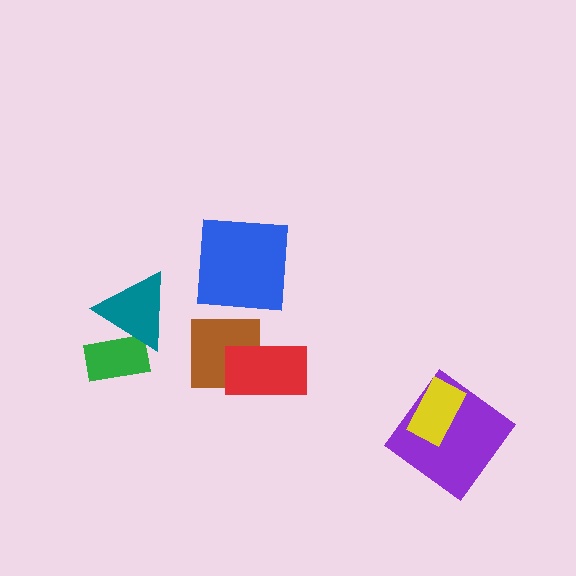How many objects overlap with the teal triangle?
1 object overlaps with the teal triangle.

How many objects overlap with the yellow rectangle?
1 object overlaps with the yellow rectangle.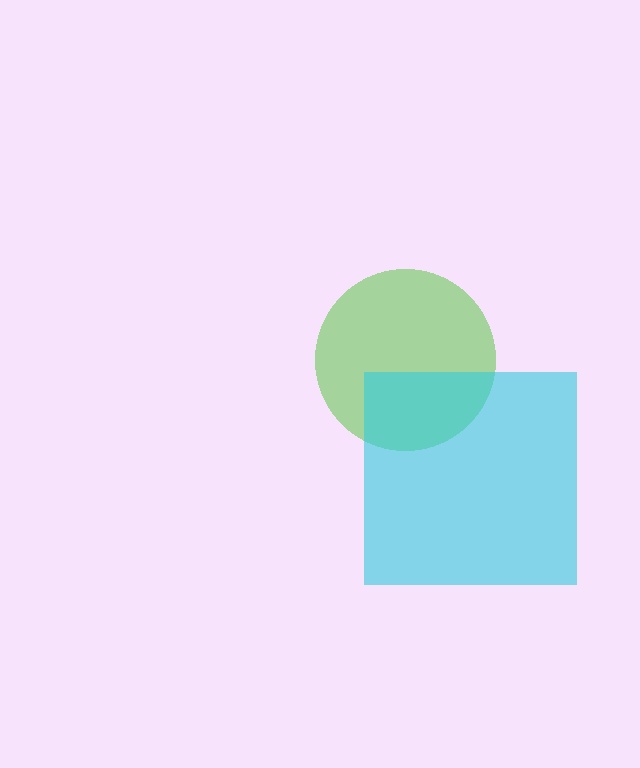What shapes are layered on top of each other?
The layered shapes are: a lime circle, a cyan square.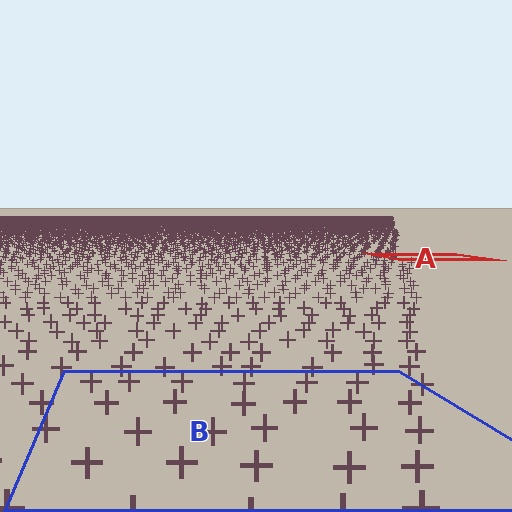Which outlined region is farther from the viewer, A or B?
Region A is farther from the viewer — the texture elements inside it appear smaller and more densely packed.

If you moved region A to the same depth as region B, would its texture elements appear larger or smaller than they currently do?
They would appear larger. At a closer depth, the same texture elements are projected at a bigger on-screen size.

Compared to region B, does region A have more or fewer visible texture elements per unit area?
Region A has more texture elements per unit area — they are packed more densely because it is farther away.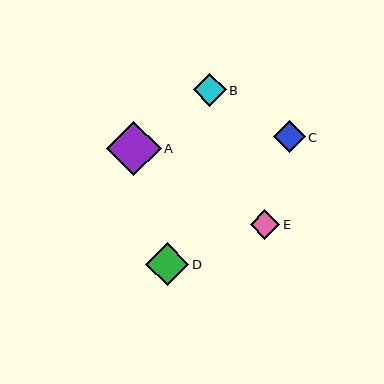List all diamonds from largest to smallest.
From largest to smallest: A, D, B, C, E.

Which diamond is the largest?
Diamond A is the largest with a size of approximately 55 pixels.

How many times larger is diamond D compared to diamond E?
Diamond D is approximately 1.5 times the size of diamond E.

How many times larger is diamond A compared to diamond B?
Diamond A is approximately 1.7 times the size of diamond B.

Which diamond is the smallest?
Diamond E is the smallest with a size of approximately 30 pixels.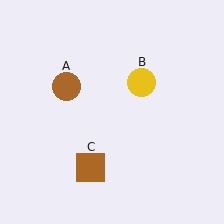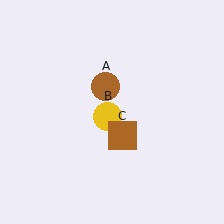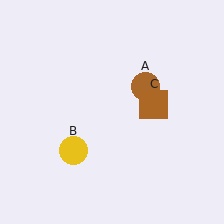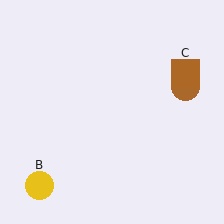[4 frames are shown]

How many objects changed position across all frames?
3 objects changed position: brown circle (object A), yellow circle (object B), brown square (object C).